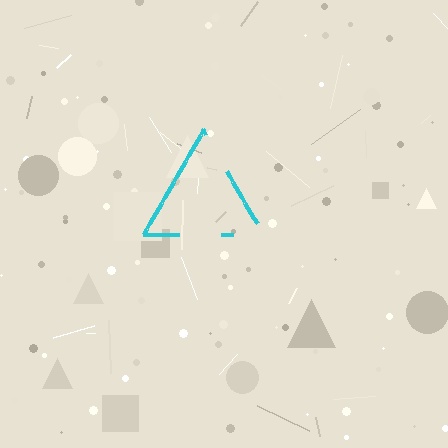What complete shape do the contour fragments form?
The contour fragments form a triangle.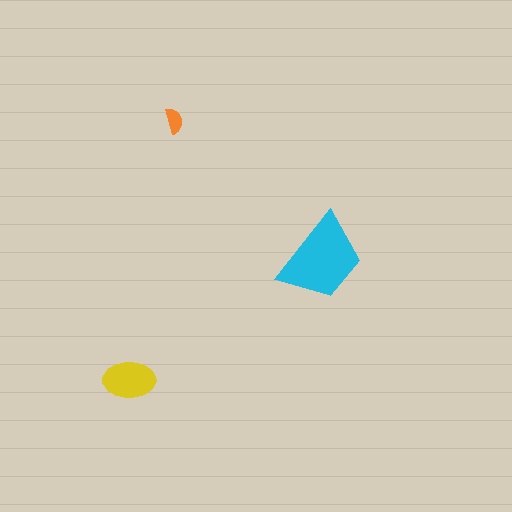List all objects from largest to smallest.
The cyan trapezoid, the yellow ellipse, the orange semicircle.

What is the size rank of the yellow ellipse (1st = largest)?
2nd.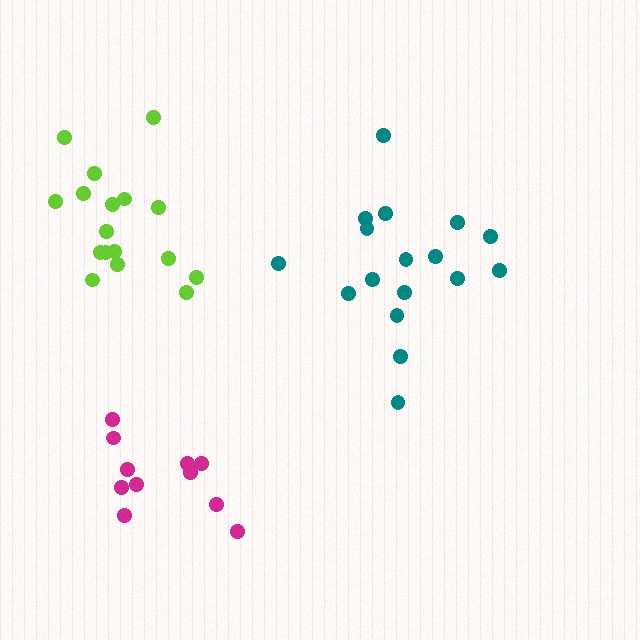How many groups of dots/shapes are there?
There are 3 groups.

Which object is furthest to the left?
The lime cluster is leftmost.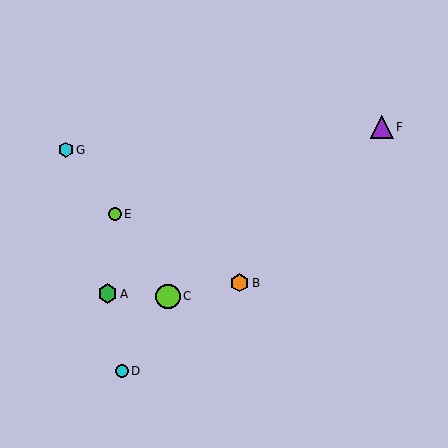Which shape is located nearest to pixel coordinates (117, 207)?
The lime circle (labeled E) at (115, 214) is nearest to that location.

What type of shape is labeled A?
Shape A is a green hexagon.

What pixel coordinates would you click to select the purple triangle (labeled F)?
Click at (382, 127) to select the purple triangle F.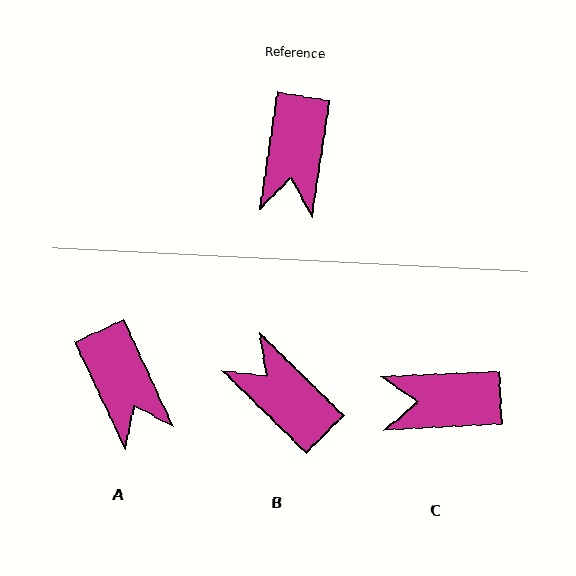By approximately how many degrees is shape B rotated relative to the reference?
Approximately 125 degrees clockwise.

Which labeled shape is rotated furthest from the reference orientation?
B, about 125 degrees away.